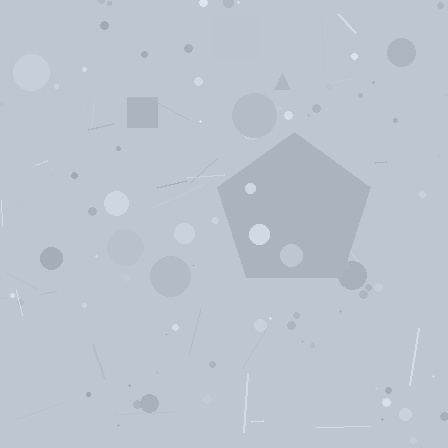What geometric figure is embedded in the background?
A pentagon is embedded in the background.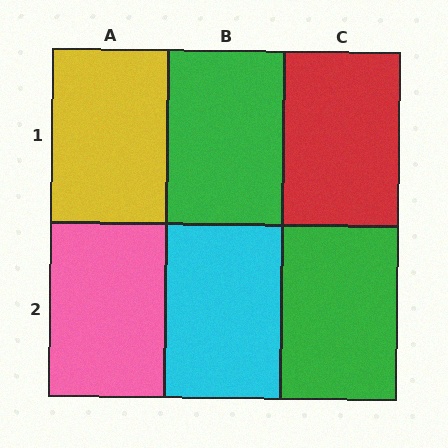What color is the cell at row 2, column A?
Pink.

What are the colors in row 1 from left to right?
Yellow, green, red.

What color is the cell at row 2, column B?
Cyan.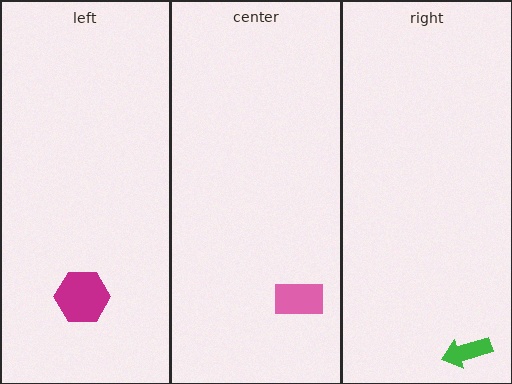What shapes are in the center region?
The pink rectangle.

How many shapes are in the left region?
1.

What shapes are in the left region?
The magenta hexagon.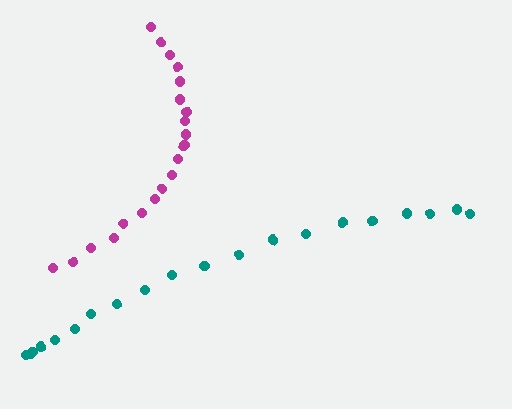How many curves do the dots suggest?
There are 2 distinct paths.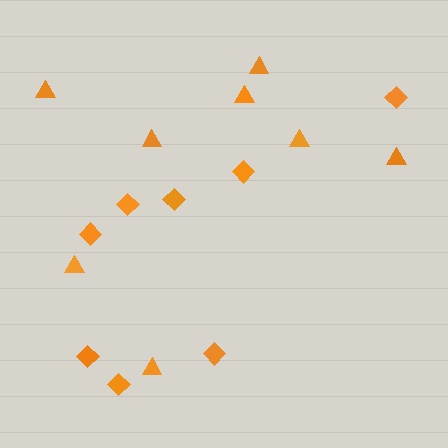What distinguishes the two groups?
There are 2 groups: one group of triangles (8) and one group of diamonds (8).